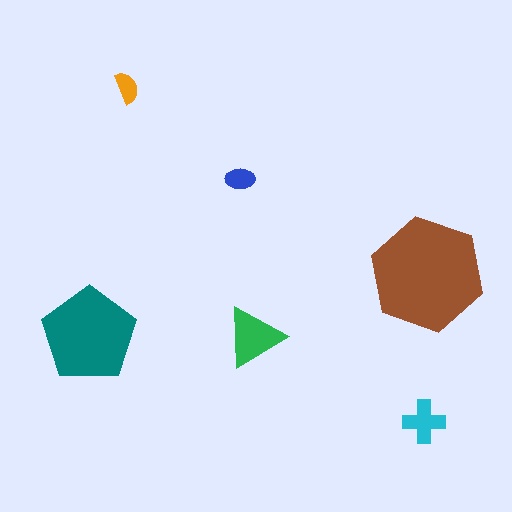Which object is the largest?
The brown hexagon.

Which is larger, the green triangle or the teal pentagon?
The teal pentagon.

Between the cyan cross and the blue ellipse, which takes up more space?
The cyan cross.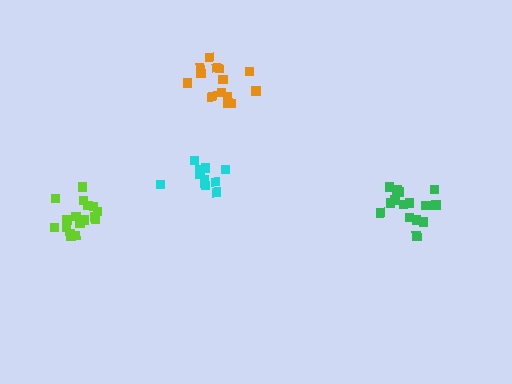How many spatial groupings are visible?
There are 4 spatial groupings.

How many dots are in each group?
Group 1: 17 dots, Group 2: 12 dots, Group 3: 16 dots, Group 4: 15 dots (60 total).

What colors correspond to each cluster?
The clusters are colored: lime, cyan, green, orange.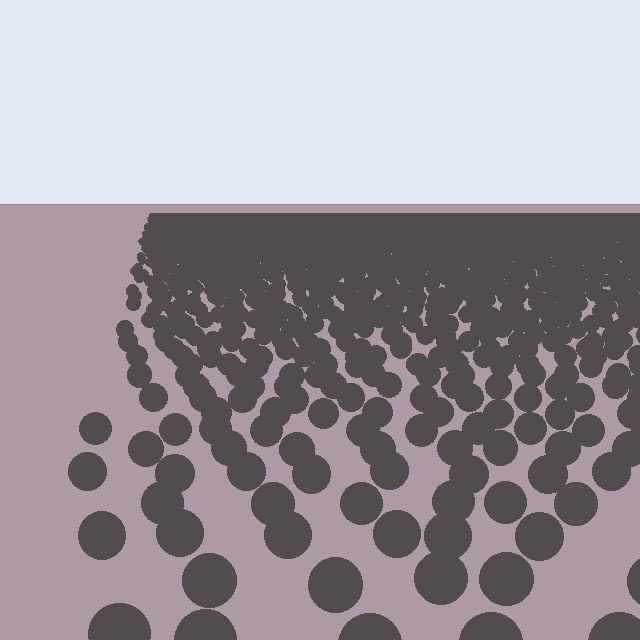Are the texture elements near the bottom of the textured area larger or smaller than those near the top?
Larger. Near the bottom, elements are closer to the viewer and appear at a bigger on-screen size.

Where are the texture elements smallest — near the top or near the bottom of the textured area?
Near the top.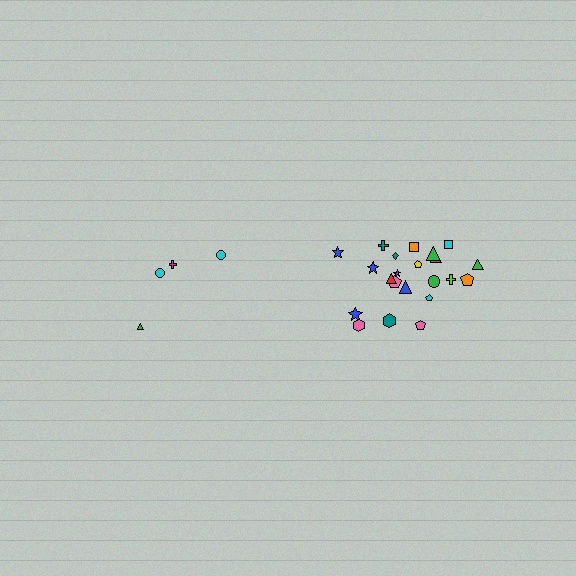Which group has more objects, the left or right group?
The right group.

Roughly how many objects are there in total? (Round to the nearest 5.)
Roughly 25 objects in total.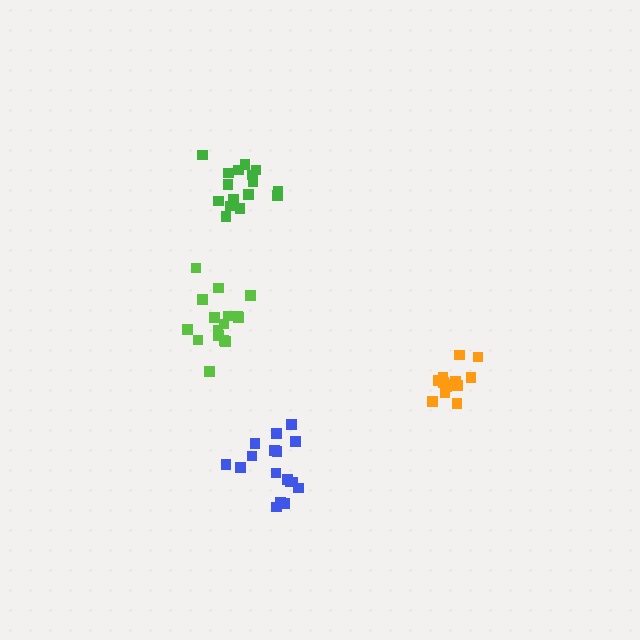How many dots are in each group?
Group 1: 17 dots, Group 2: 16 dots, Group 3: 13 dots, Group 4: 16 dots (62 total).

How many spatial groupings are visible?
There are 4 spatial groupings.